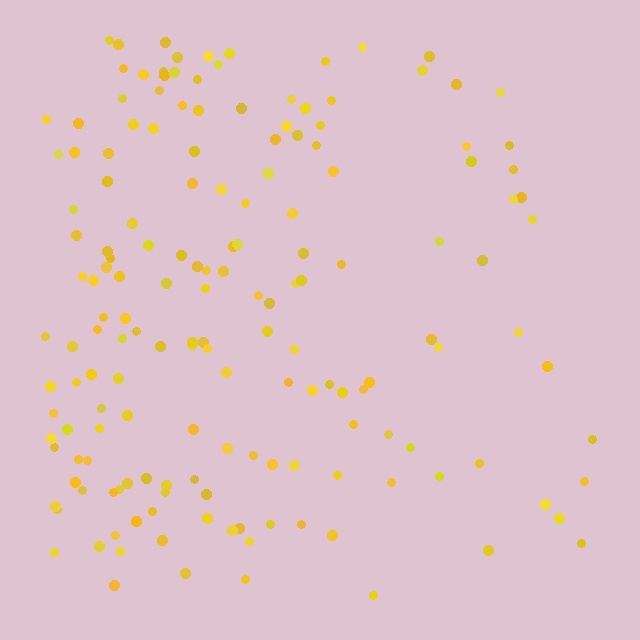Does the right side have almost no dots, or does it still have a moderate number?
Still a moderate number, just noticeably fewer than the left.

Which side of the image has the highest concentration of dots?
The left.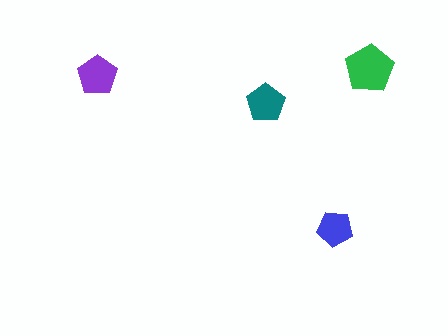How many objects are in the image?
There are 4 objects in the image.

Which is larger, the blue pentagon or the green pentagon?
The green one.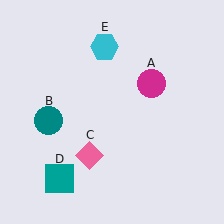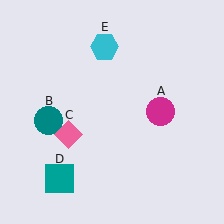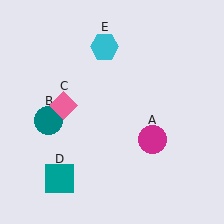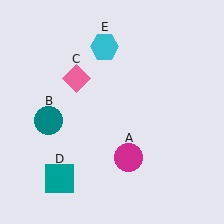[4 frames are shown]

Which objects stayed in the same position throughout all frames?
Teal circle (object B) and teal square (object D) and cyan hexagon (object E) remained stationary.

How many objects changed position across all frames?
2 objects changed position: magenta circle (object A), pink diamond (object C).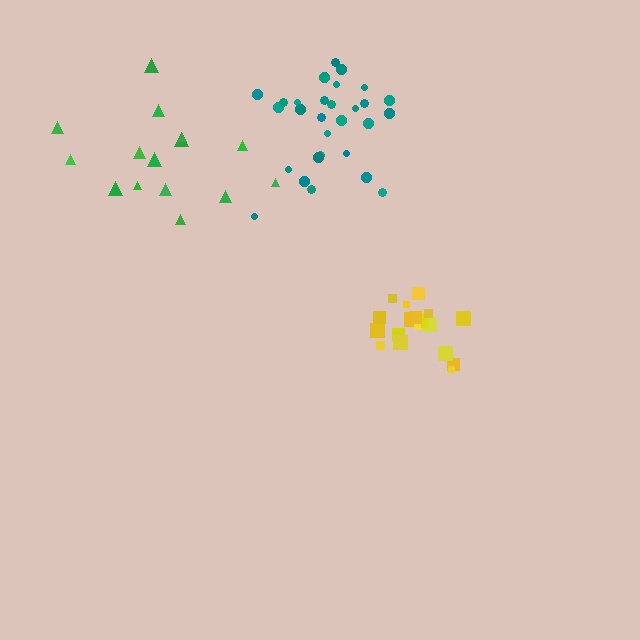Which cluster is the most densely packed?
Yellow.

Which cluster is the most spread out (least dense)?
Green.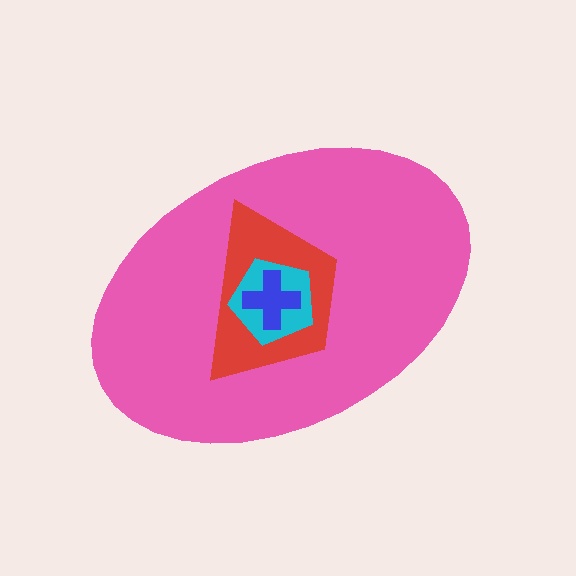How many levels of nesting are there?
4.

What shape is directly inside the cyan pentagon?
The blue cross.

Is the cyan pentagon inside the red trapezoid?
Yes.